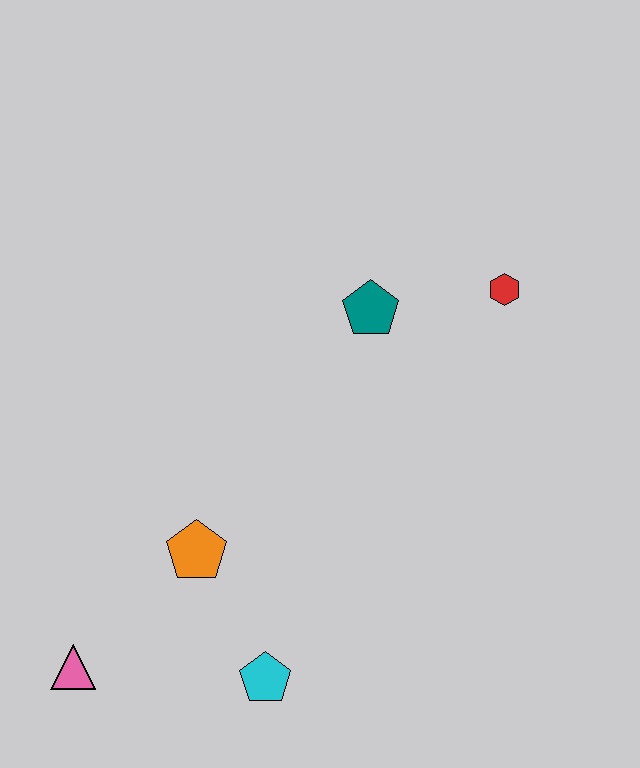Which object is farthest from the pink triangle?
The red hexagon is farthest from the pink triangle.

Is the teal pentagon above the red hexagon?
No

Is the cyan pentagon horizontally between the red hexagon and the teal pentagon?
No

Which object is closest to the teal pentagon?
The red hexagon is closest to the teal pentagon.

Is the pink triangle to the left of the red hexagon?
Yes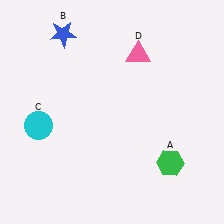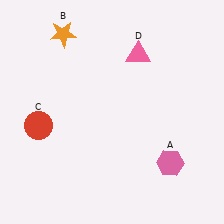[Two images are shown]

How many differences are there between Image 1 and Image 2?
There are 3 differences between the two images.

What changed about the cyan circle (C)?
In Image 1, C is cyan. In Image 2, it changed to red.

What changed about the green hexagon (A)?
In Image 1, A is green. In Image 2, it changed to pink.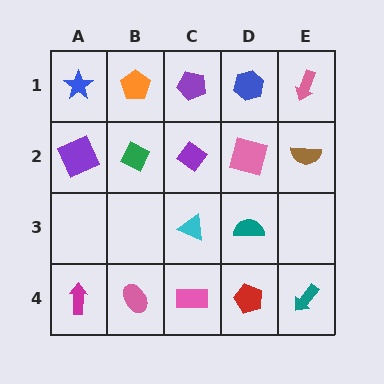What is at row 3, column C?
A cyan triangle.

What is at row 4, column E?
A teal arrow.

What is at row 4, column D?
A red pentagon.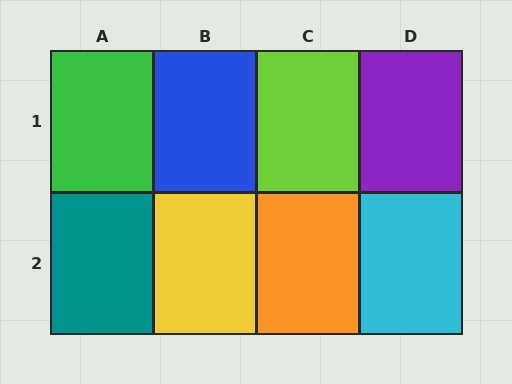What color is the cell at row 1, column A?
Green.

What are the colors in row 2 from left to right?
Teal, yellow, orange, cyan.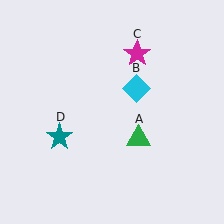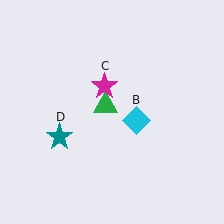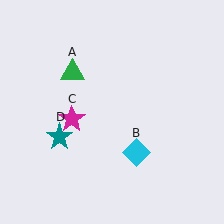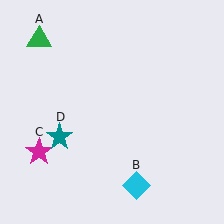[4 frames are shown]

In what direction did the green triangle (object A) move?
The green triangle (object A) moved up and to the left.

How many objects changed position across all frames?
3 objects changed position: green triangle (object A), cyan diamond (object B), magenta star (object C).